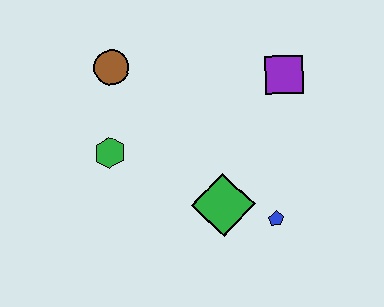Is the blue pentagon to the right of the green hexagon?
Yes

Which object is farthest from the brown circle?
The blue pentagon is farthest from the brown circle.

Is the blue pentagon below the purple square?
Yes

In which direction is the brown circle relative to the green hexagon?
The brown circle is above the green hexagon.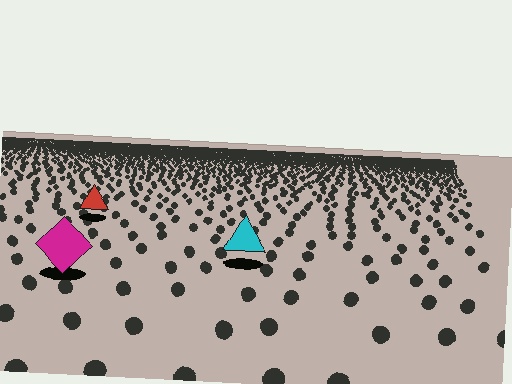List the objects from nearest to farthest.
From nearest to farthest: the magenta diamond, the cyan triangle, the red triangle.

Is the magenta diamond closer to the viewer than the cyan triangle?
Yes. The magenta diamond is closer — you can tell from the texture gradient: the ground texture is coarser near it.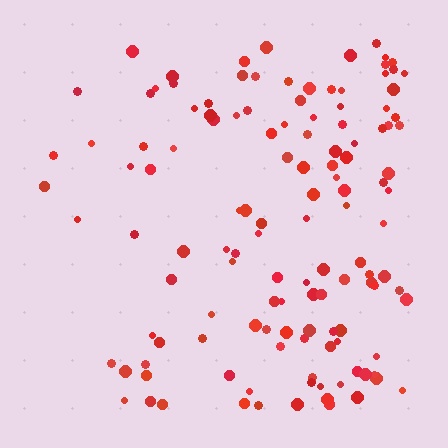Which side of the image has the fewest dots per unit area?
The left.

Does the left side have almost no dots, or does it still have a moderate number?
Still a moderate number, just noticeably fewer than the right.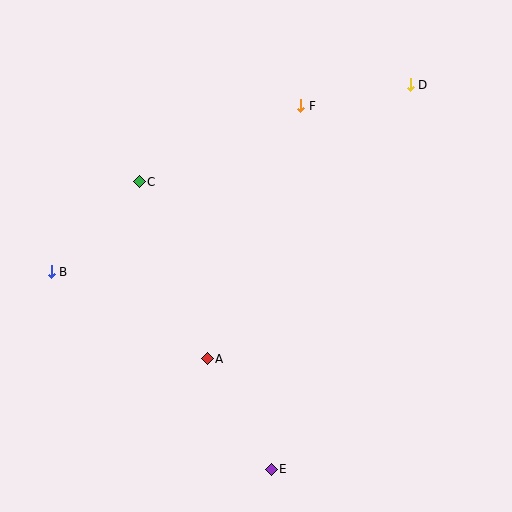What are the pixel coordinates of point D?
Point D is at (410, 85).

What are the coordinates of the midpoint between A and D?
The midpoint between A and D is at (309, 222).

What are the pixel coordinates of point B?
Point B is at (51, 272).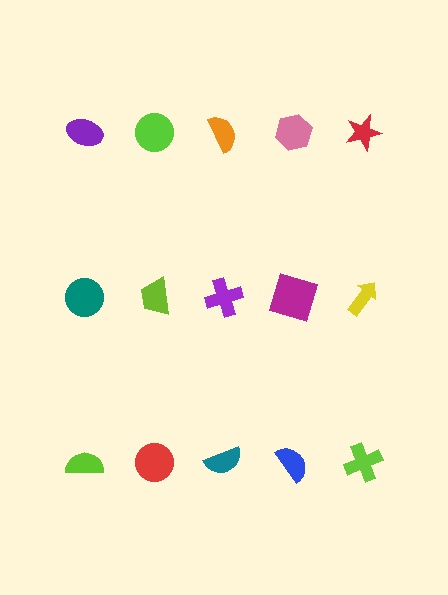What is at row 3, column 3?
A teal semicircle.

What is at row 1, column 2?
A lime circle.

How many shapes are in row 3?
5 shapes.